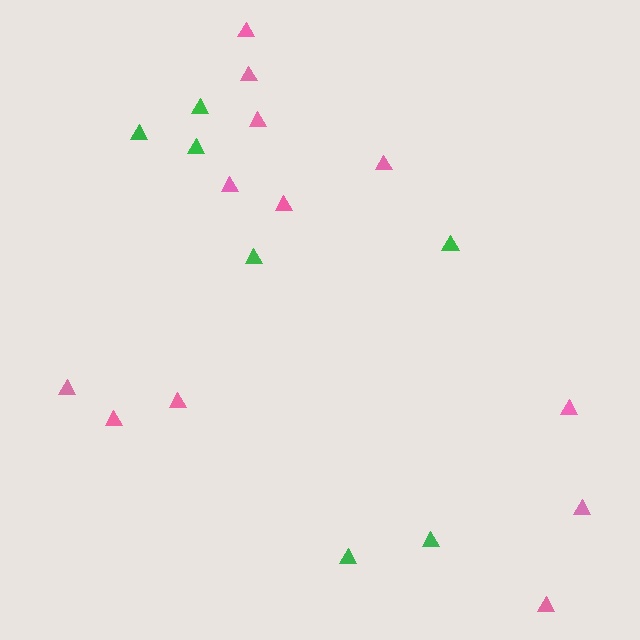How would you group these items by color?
There are 2 groups: one group of pink triangles (12) and one group of green triangles (7).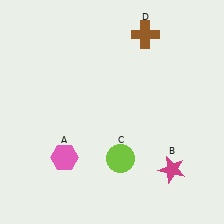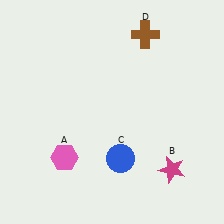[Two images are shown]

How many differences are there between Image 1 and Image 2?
There is 1 difference between the two images.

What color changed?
The circle (C) changed from lime in Image 1 to blue in Image 2.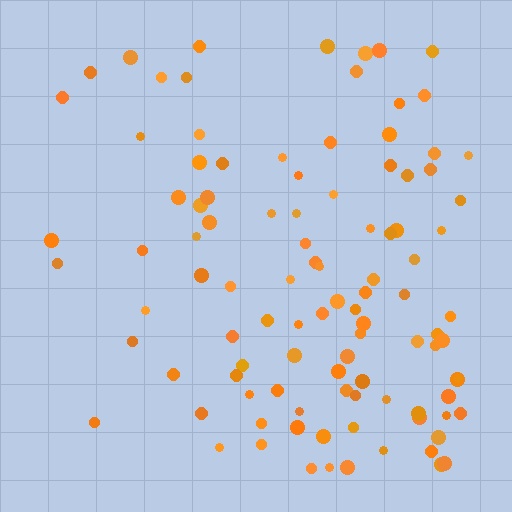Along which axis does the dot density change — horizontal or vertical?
Horizontal.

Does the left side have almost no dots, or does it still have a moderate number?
Still a moderate number, just noticeably fewer than the right.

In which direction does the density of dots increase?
From left to right, with the right side densest.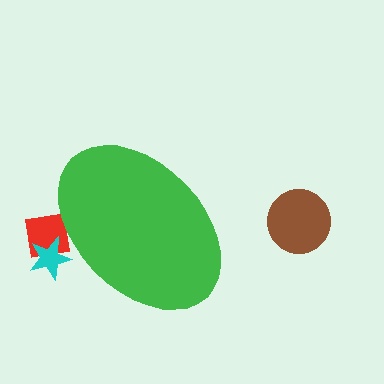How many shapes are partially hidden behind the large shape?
2 shapes are partially hidden.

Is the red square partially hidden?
Yes, the red square is partially hidden behind the green ellipse.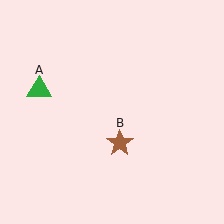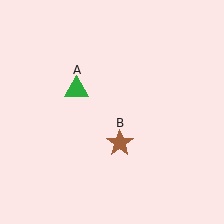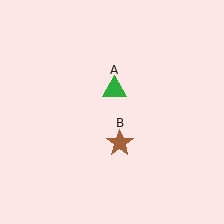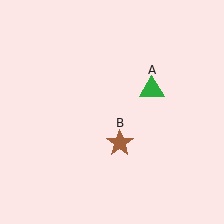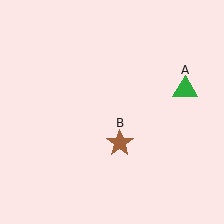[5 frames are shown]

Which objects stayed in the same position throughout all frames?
Brown star (object B) remained stationary.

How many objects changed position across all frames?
1 object changed position: green triangle (object A).